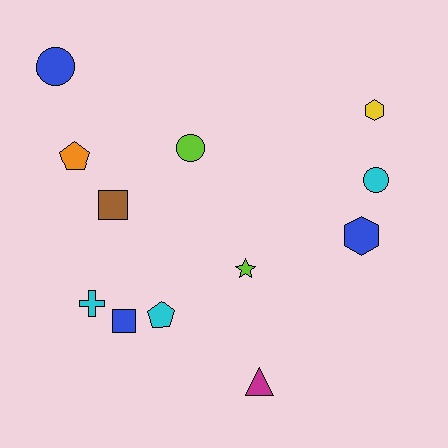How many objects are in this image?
There are 12 objects.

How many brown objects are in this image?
There is 1 brown object.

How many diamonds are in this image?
There are no diamonds.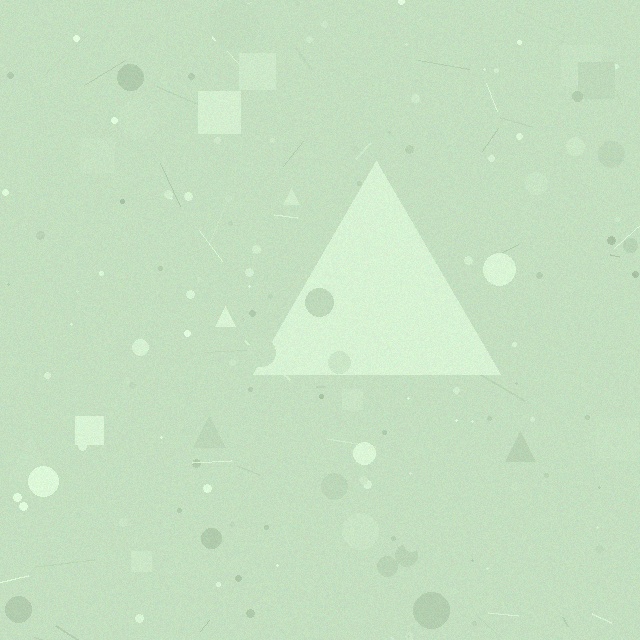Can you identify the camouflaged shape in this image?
The camouflaged shape is a triangle.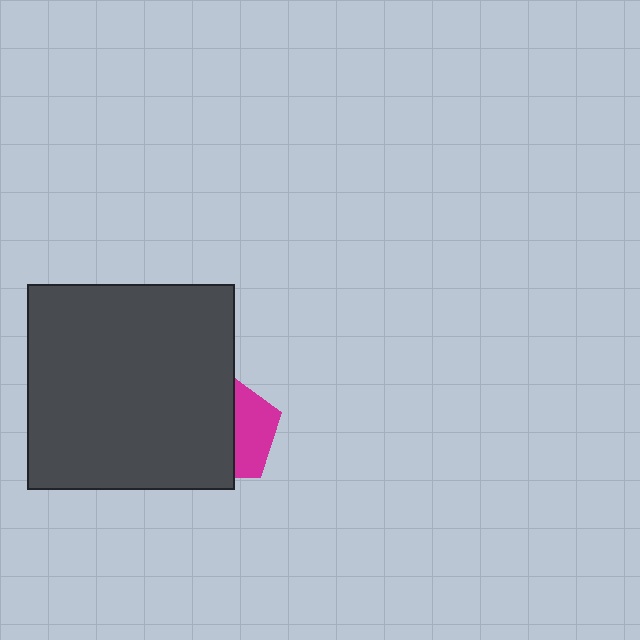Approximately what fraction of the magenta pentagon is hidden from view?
Roughly 62% of the magenta pentagon is hidden behind the dark gray rectangle.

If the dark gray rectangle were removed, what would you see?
You would see the complete magenta pentagon.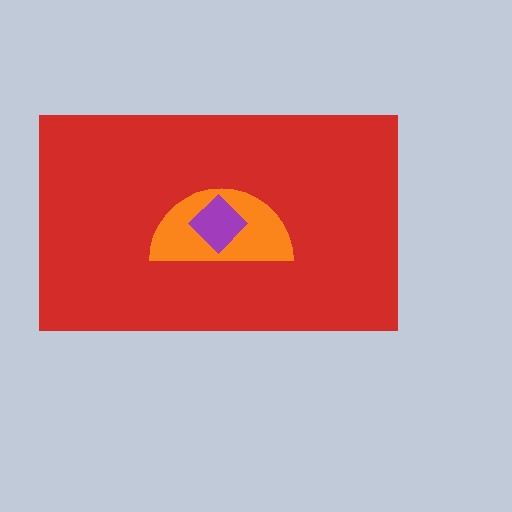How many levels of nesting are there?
3.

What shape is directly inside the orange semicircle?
The purple diamond.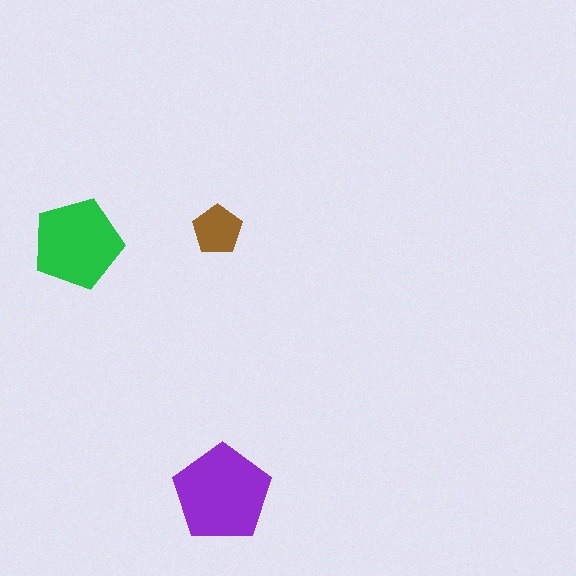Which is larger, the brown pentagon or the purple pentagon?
The purple one.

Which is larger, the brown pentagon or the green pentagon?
The green one.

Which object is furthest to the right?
The purple pentagon is rightmost.